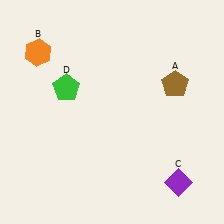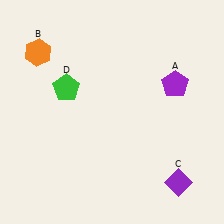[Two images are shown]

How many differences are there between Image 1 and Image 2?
There is 1 difference between the two images.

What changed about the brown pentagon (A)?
In Image 1, A is brown. In Image 2, it changed to purple.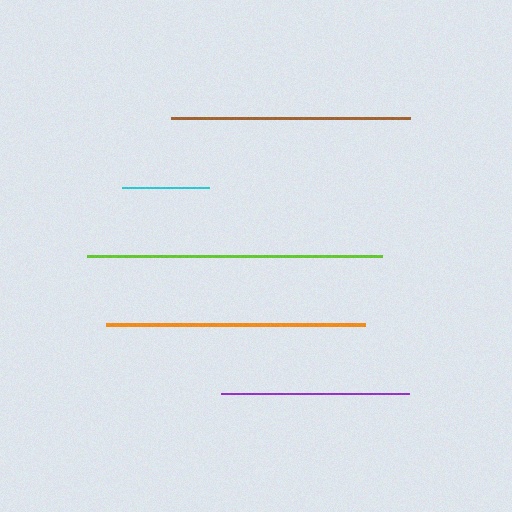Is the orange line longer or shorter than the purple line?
The orange line is longer than the purple line.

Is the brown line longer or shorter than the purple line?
The brown line is longer than the purple line.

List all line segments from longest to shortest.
From longest to shortest: lime, orange, brown, purple, cyan.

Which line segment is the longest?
The lime line is the longest at approximately 295 pixels.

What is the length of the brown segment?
The brown segment is approximately 239 pixels long.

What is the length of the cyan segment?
The cyan segment is approximately 88 pixels long.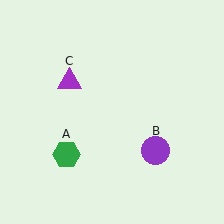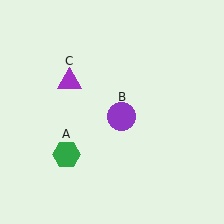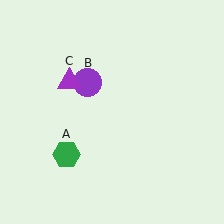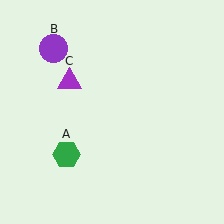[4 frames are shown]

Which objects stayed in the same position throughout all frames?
Green hexagon (object A) and purple triangle (object C) remained stationary.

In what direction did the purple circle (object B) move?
The purple circle (object B) moved up and to the left.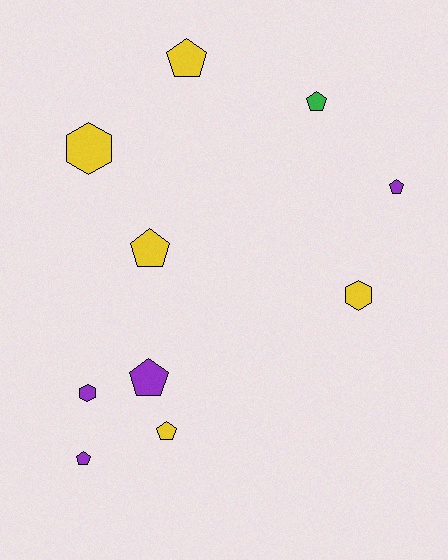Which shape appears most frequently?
Pentagon, with 7 objects.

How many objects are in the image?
There are 10 objects.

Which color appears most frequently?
Yellow, with 5 objects.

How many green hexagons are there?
There are no green hexagons.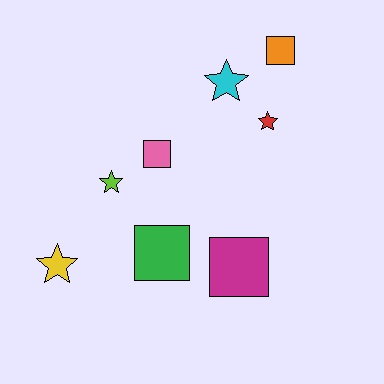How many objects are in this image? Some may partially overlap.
There are 8 objects.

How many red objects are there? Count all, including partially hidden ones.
There is 1 red object.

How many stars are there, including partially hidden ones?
There are 4 stars.